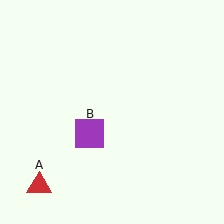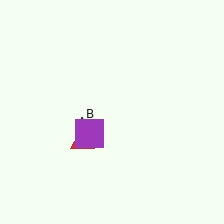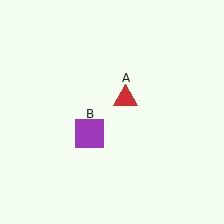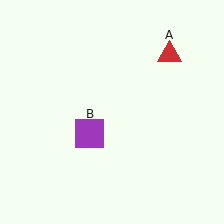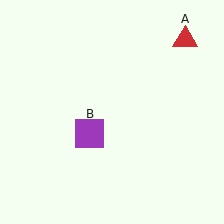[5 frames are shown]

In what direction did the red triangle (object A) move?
The red triangle (object A) moved up and to the right.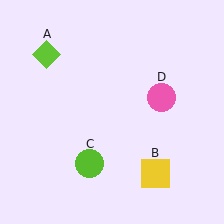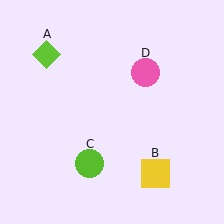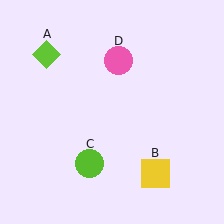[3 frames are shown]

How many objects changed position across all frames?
1 object changed position: pink circle (object D).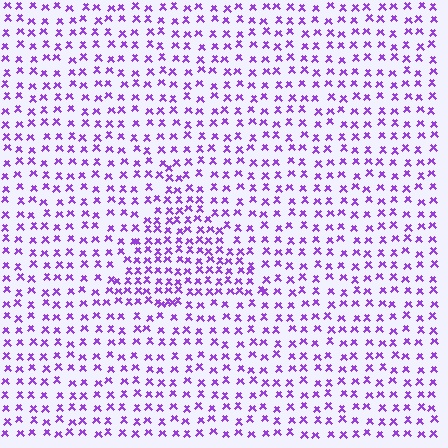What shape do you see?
I see a triangle.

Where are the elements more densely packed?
The elements are more densely packed inside the triangle boundary.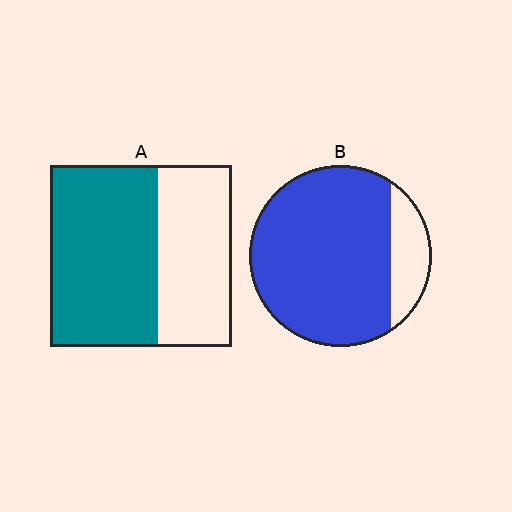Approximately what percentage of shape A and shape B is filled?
A is approximately 60% and B is approximately 85%.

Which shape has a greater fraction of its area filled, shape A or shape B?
Shape B.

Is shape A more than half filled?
Yes.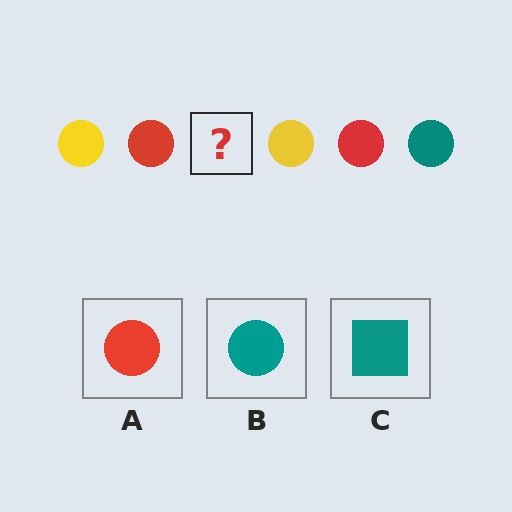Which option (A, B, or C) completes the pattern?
B.